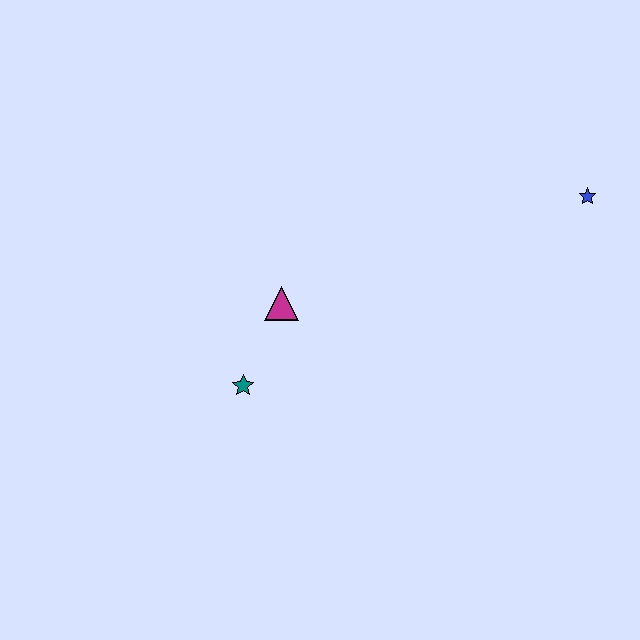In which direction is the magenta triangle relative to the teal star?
The magenta triangle is above the teal star.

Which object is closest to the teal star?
The magenta triangle is closest to the teal star.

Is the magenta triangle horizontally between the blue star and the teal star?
Yes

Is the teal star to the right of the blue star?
No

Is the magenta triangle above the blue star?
No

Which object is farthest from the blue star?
The teal star is farthest from the blue star.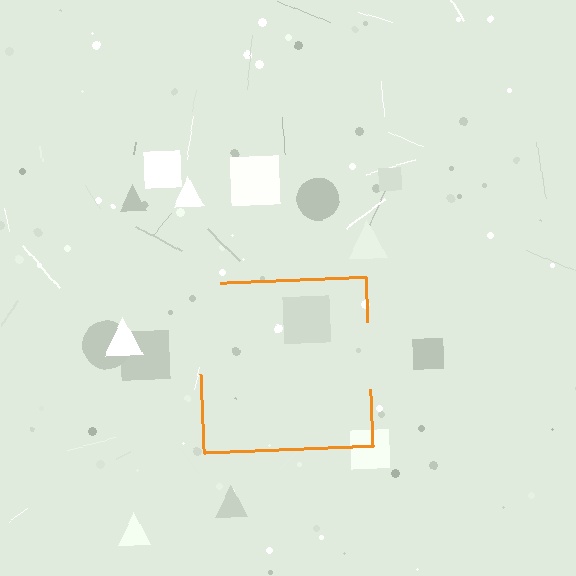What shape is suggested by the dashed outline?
The dashed outline suggests a square.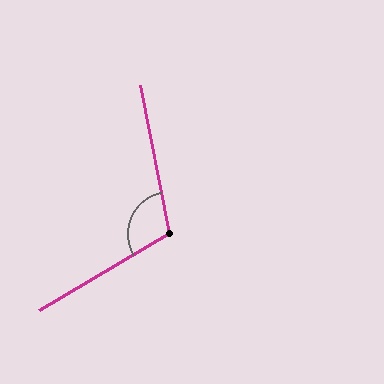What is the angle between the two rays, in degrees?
Approximately 109 degrees.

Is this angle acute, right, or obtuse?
It is obtuse.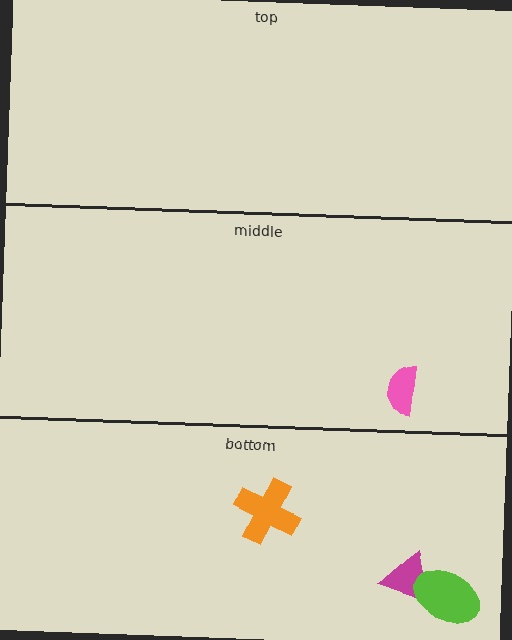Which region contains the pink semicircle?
The middle region.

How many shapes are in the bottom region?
3.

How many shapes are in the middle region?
1.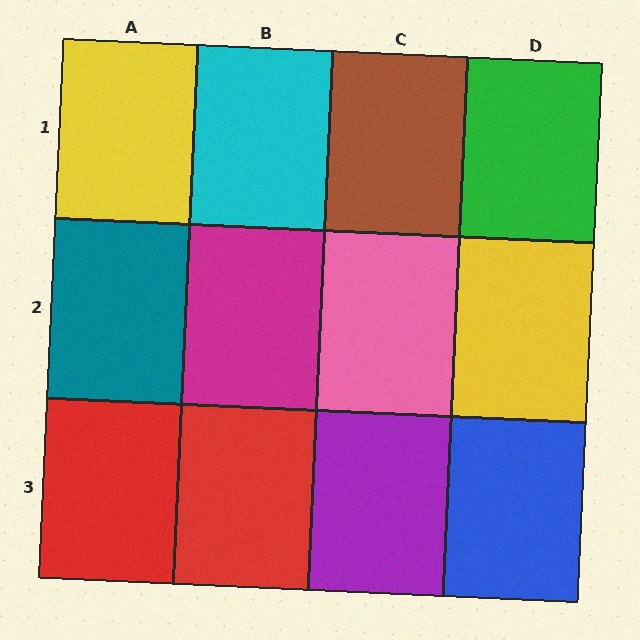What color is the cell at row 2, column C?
Pink.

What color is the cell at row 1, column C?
Brown.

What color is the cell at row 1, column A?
Yellow.